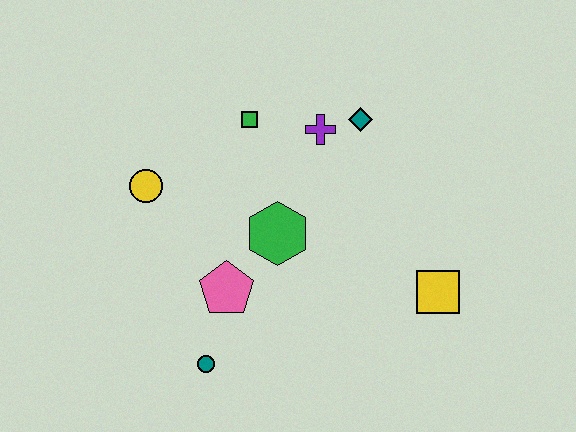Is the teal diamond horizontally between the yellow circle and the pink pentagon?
No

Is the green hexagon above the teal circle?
Yes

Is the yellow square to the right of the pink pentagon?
Yes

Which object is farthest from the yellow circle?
The yellow square is farthest from the yellow circle.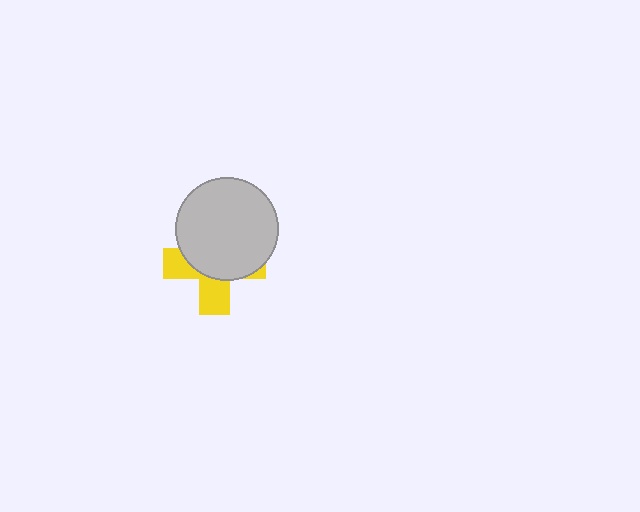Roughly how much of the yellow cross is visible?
A small part of it is visible (roughly 38%).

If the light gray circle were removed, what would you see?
You would see the complete yellow cross.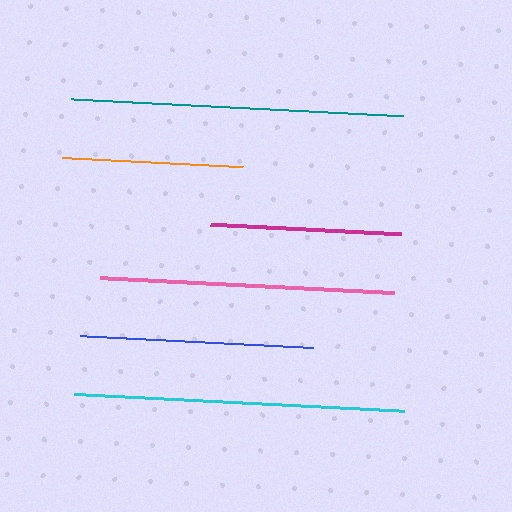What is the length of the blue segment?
The blue segment is approximately 234 pixels long.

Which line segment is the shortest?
The orange line is the shortest at approximately 181 pixels.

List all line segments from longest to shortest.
From longest to shortest: teal, cyan, pink, blue, magenta, orange.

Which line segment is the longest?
The teal line is the longest at approximately 333 pixels.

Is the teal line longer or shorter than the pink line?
The teal line is longer than the pink line.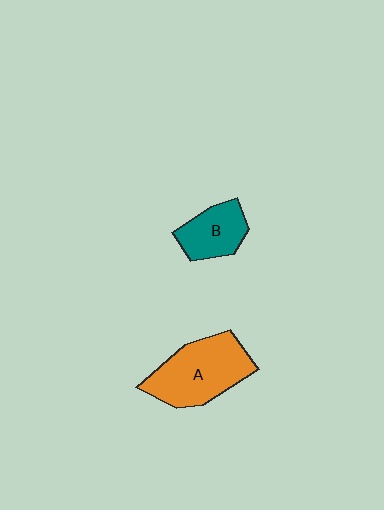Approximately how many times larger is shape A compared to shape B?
Approximately 1.8 times.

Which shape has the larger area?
Shape A (orange).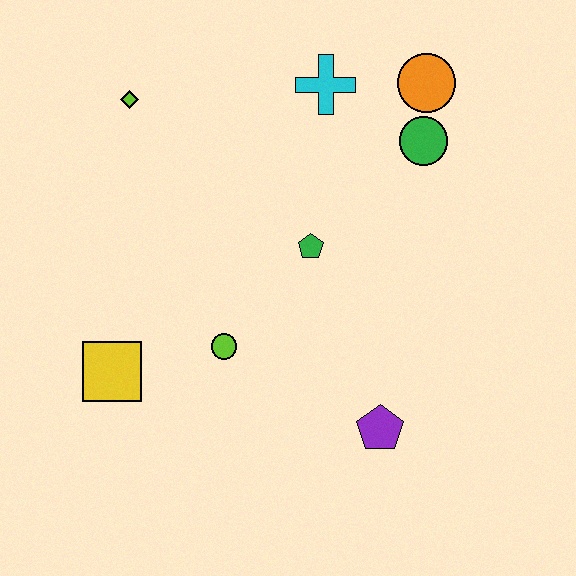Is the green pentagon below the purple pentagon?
No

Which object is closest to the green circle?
The orange circle is closest to the green circle.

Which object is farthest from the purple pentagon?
The lime diamond is farthest from the purple pentagon.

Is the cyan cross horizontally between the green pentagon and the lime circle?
No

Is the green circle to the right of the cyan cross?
Yes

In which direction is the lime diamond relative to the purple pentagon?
The lime diamond is above the purple pentagon.